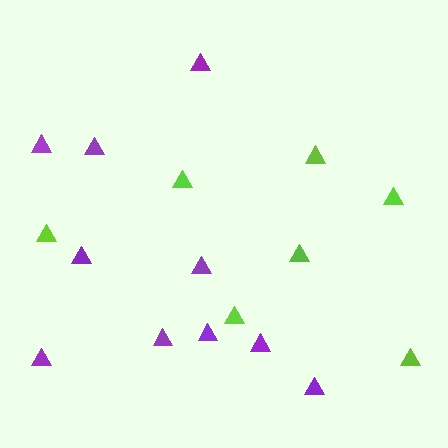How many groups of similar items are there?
There are 2 groups: one group of lime triangles (7) and one group of purple triangles (10).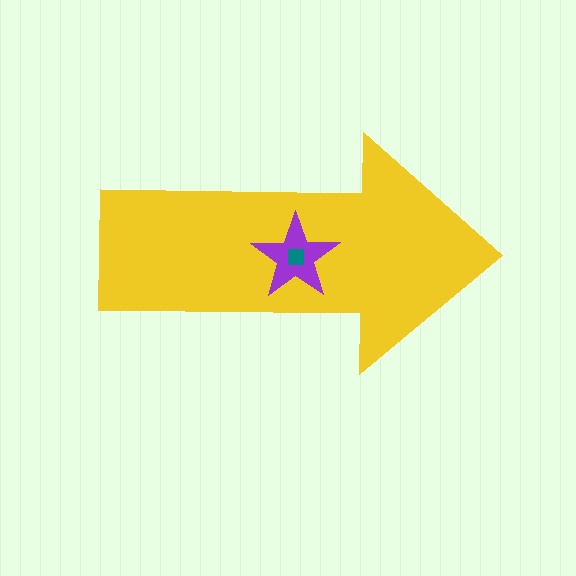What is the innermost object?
The teal square.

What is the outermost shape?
The yellow arrow.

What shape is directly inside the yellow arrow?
The purple star.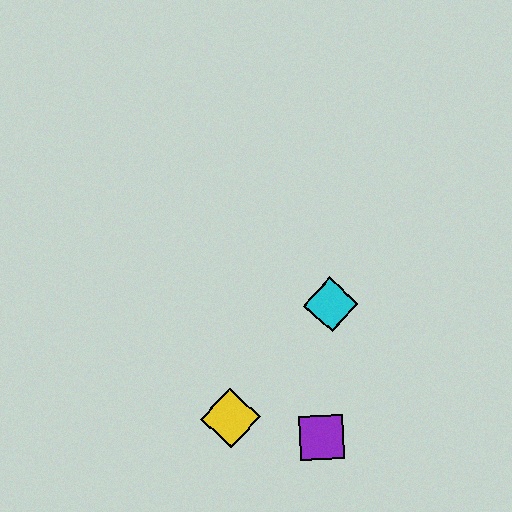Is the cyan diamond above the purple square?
Yes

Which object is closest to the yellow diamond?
The purple square is closest to the yellow diamond.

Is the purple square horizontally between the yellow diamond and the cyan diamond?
Yes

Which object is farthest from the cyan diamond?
The yellow diamond is farthest from the cyan diamond.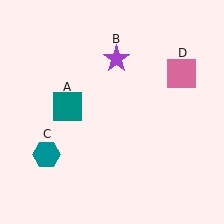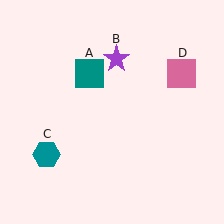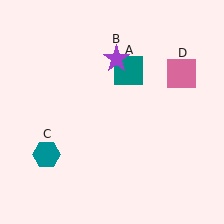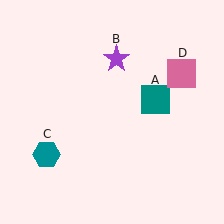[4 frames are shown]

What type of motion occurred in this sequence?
The teal square (object A) rotated clockwise around the center of the scene.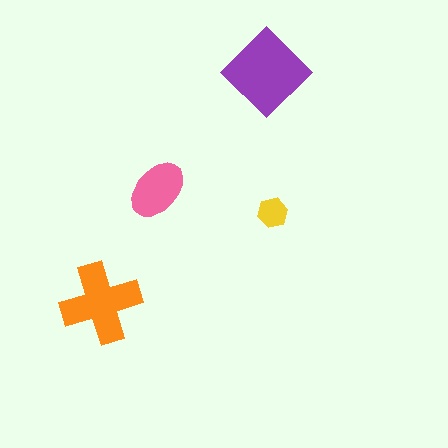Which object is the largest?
The purple diamond.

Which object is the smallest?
The yellow hexagon.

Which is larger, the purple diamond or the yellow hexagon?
The purple diamond.